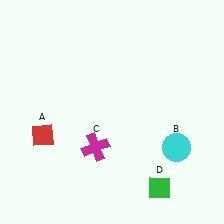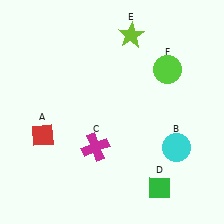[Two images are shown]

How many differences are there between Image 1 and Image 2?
There are 2 differences between the two images.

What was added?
A lime star (E), a lime circle (F) were added in Image 2.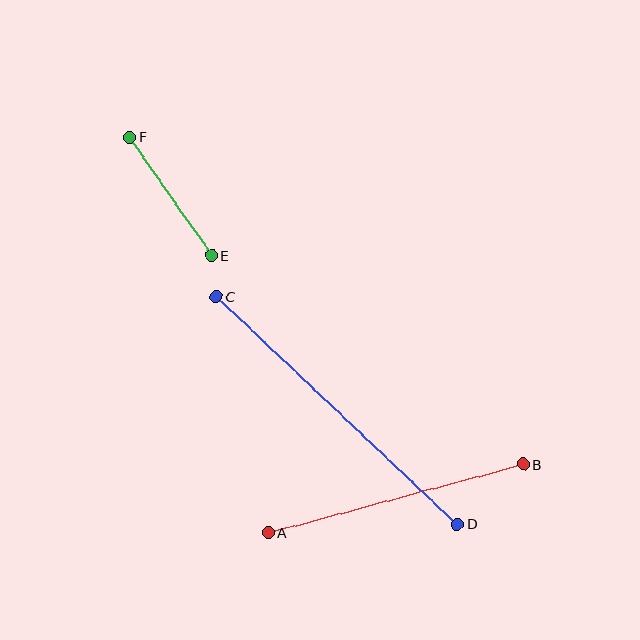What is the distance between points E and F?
The distance is approximately 144 pixels.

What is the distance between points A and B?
The distance is approximately 263 pixels.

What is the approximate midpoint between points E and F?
The midpoint is at approximately (170, 196) pixels.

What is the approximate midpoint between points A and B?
The midpoint is at approximately (396, 498) pixels.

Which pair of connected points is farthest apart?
Points C and D are farthest apart.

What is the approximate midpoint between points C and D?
The midpoint is at approximately (337, 410) pixels.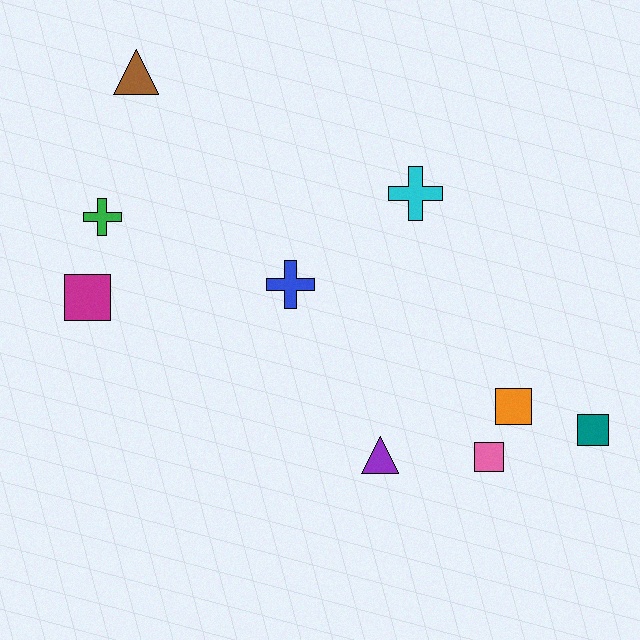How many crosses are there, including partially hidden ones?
There are 3 crosses.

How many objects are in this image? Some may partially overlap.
There are 9 objects.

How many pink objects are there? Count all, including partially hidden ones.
There is 1 pink object.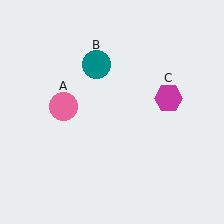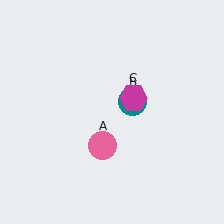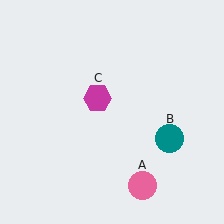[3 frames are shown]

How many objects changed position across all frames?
3 objects changed position: pink circle (object A), teal circle (object B), magenta hexagon (object C).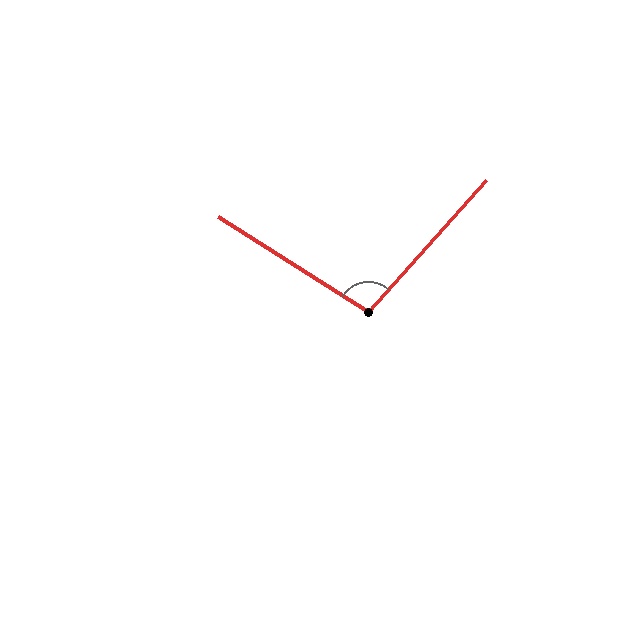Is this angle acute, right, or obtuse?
It is obtuse.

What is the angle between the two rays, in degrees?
Approximately 100 degrees.